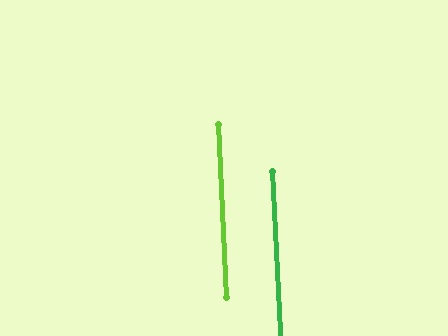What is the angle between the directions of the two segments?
Approximately 0 degrees.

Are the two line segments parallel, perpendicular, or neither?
Parallel — their directions differ by only 0.2°.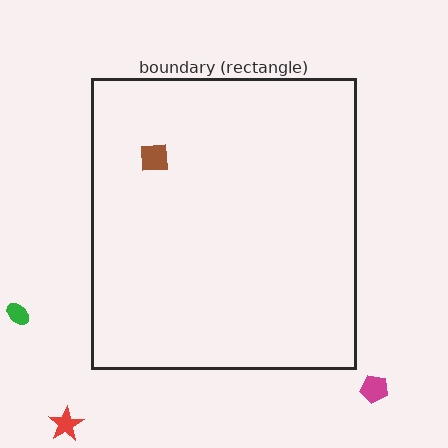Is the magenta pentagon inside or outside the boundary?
Outside.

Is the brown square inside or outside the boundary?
Inside.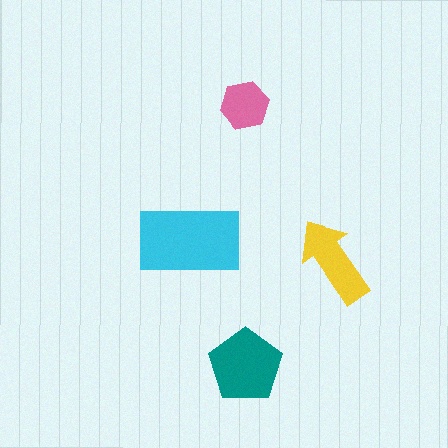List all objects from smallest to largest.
The pink hexagon, the yellow arrow, the teal pentagon, the cyan rectangle.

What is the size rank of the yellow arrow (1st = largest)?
3rd.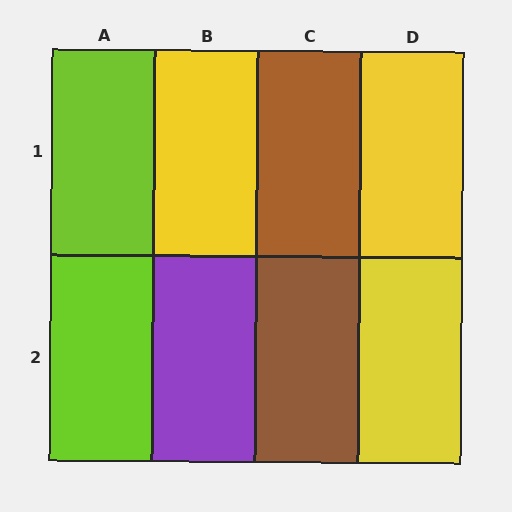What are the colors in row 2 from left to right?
Lime, purple, brown, yellow.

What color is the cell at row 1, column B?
Yellow.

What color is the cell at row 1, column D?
Yellow.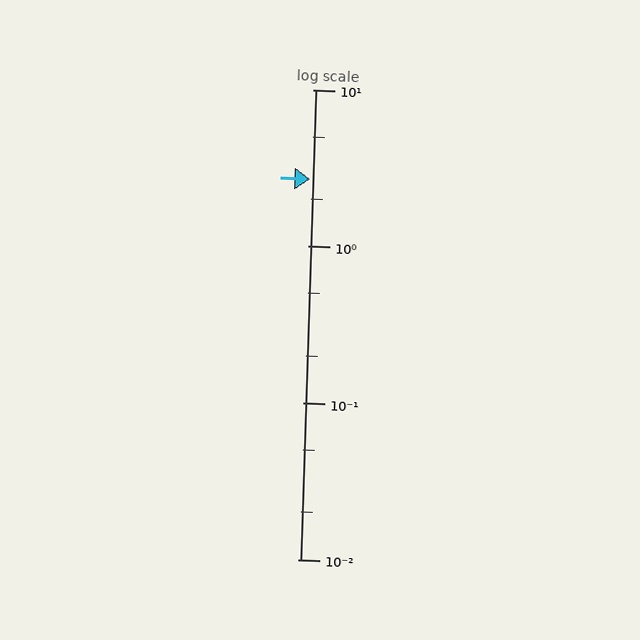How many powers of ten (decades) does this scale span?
The scale spans 3 decades, from 0.01 to 10.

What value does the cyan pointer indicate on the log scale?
The pointer indicates approximately 2.7.